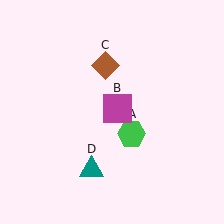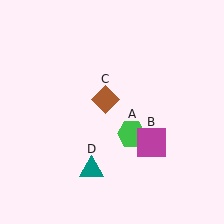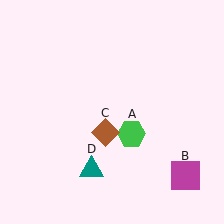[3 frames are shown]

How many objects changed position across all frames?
2 objects changed position: magenta square (object B), brown diamond (object C).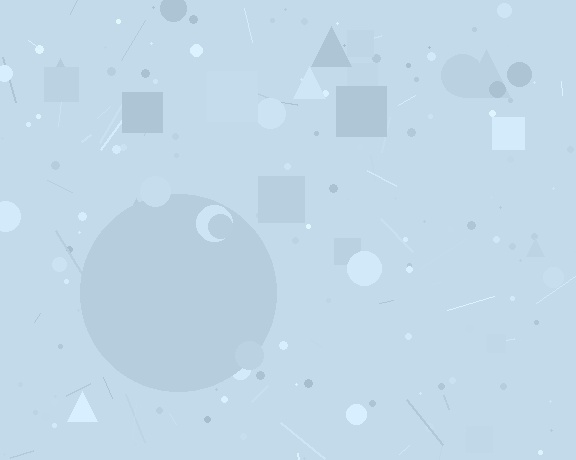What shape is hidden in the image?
A circle is hidden in the image.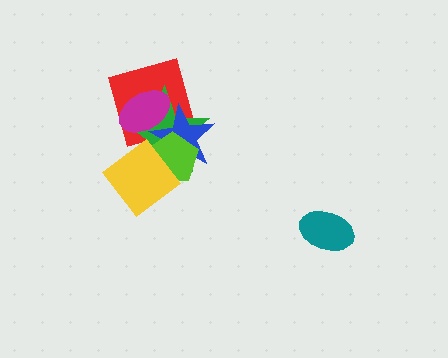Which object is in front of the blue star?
The lime pentagon is in front of the blue star.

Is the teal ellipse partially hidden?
No, no other shape covers it.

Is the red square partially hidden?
Yes, it is partially covered by another shape.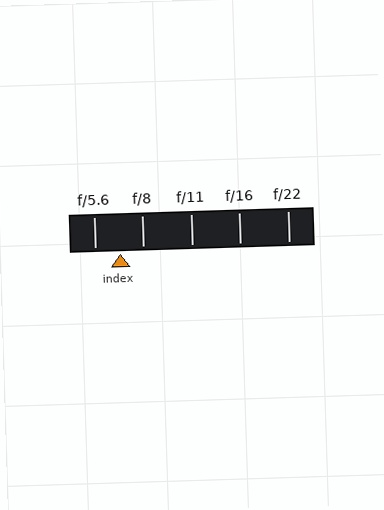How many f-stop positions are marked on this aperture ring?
There are 5 f-stop positions marked.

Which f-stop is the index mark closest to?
The index mark is closest to f/8.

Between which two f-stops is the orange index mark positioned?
The index mark is between f/5.6 and f/8.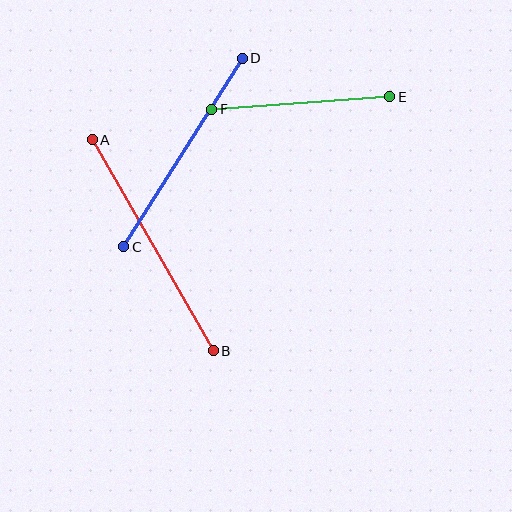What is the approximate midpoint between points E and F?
The midpoint is at approximately (301, 103) pixels.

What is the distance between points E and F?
The distance is approximately 179 pixels.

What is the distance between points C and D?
The distance is approximately 223 pixels.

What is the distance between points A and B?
The distance is approximately 243 pixels.